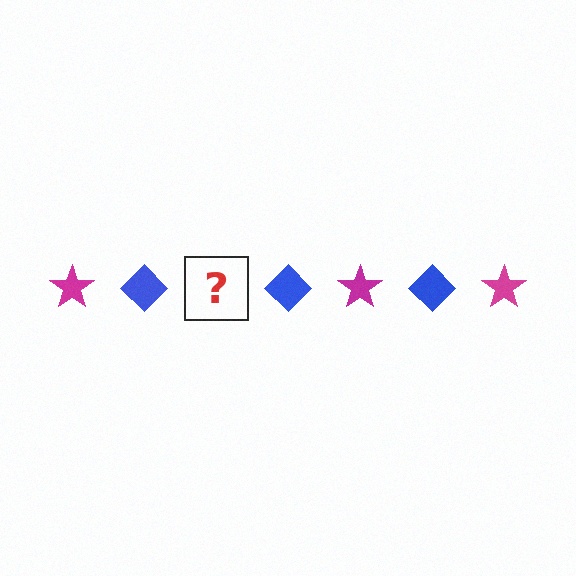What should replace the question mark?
The question mark should be replaced with a magenta star.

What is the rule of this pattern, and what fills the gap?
The rule is that the pattern alternates between magenta star and blue diamond. The gap should be filled with a magenta star.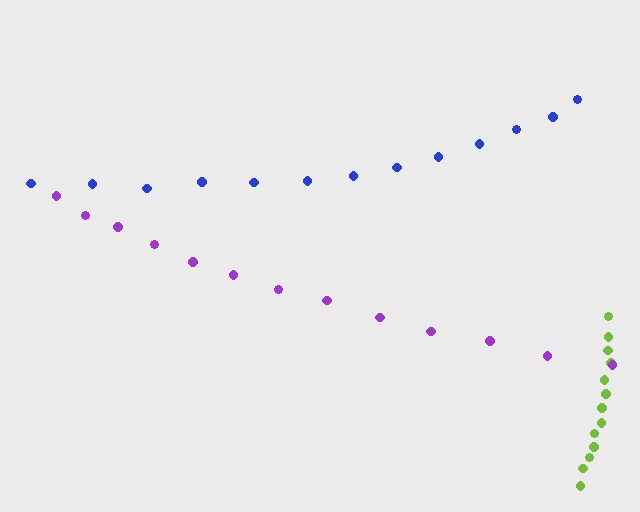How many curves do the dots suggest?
There are 3 distinct paths.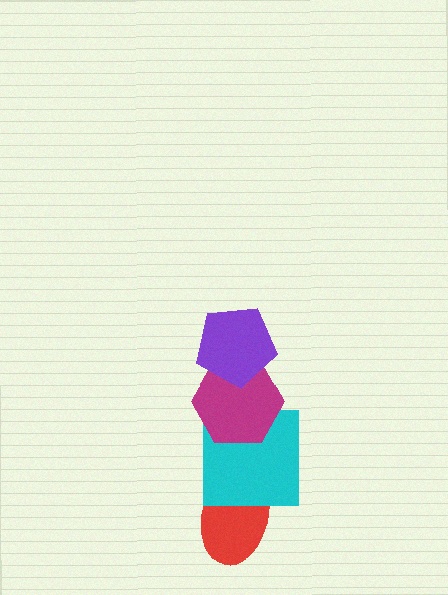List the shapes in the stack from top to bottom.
From top to bottom: the purple pentagon, the magenta hexagon, the cyan square, the red ellipse.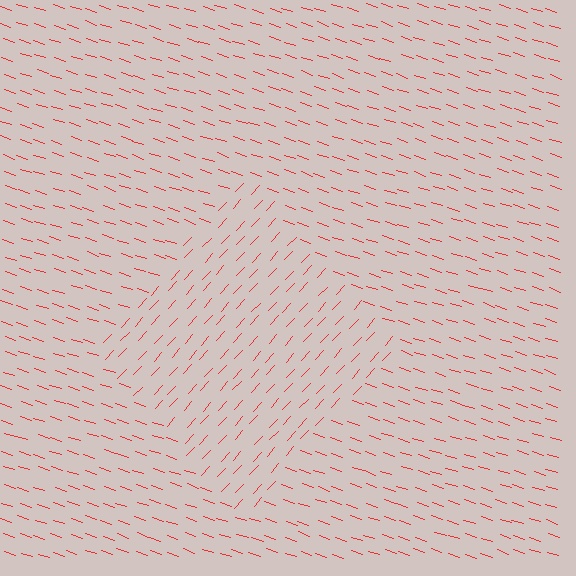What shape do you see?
I see a diamond.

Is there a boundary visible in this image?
Yes, there is a texture boundary formed by a change in line orientation.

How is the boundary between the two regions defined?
The boundary is defined purely by a change in line orientation (approximately 66 degrees difference). All lines are the same color and thickness.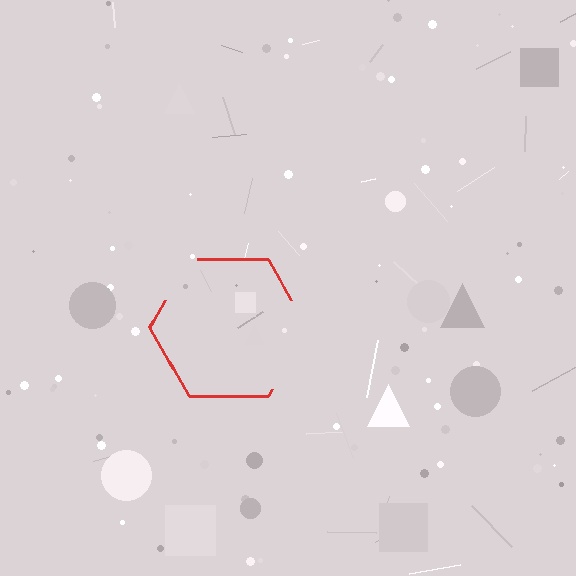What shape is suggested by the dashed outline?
The dashed outline suggests a hexagon.